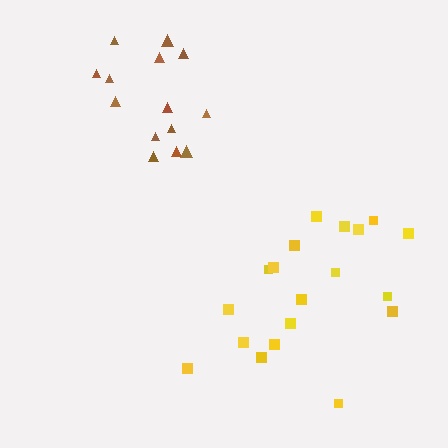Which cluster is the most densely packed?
Brown.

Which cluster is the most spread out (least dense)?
Yellow.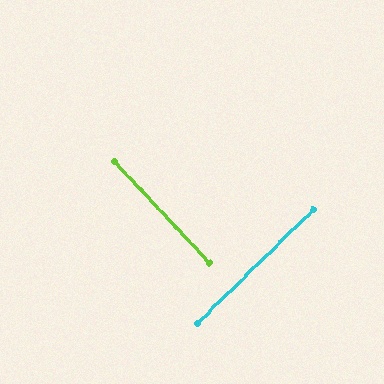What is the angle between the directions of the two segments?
Approximately 89 degrees.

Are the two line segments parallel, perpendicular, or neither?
Perpendicular — they meet at approximately 89°.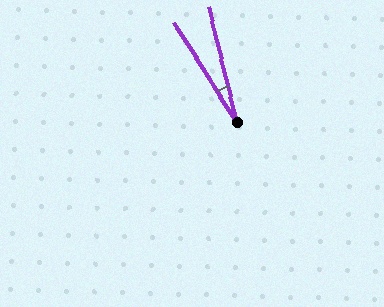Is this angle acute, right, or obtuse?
It is acute.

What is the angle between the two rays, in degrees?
Approximately 19 degrees.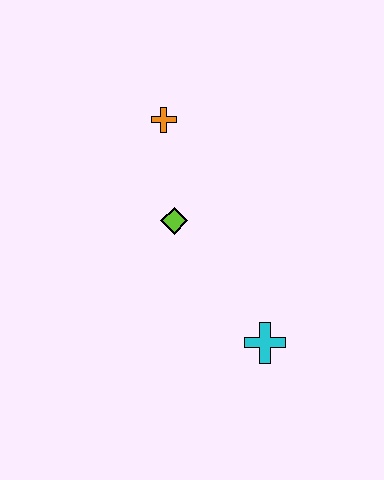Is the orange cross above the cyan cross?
Yes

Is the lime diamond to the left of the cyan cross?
Yes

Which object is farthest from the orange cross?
The cyan cross is farthest from the orange cross.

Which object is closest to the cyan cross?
The lime diamond is closest to the cyan cross.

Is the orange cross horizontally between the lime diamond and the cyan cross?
No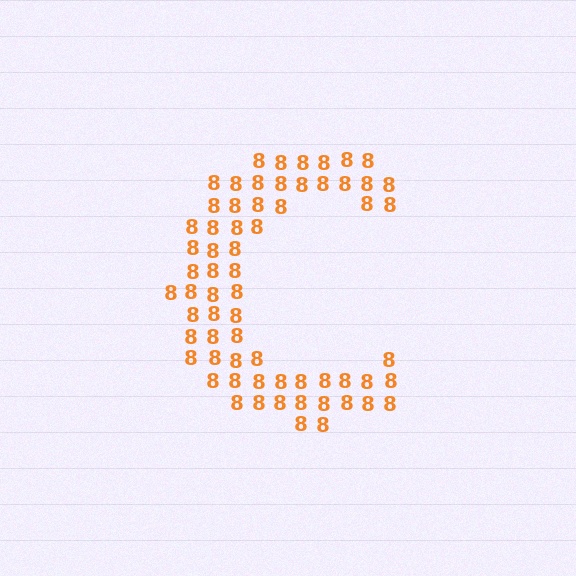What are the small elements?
The small elements are digit 8's.